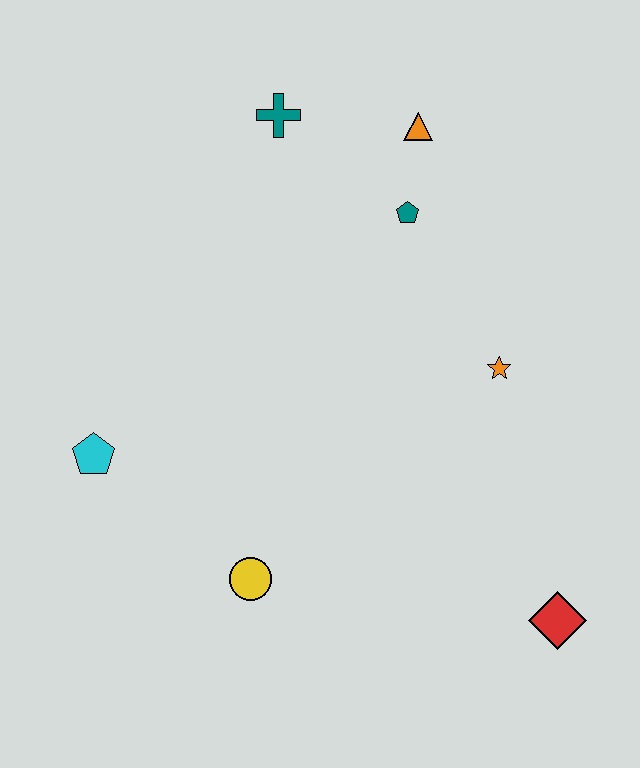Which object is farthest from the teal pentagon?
The red diamond is farthest from the teal pentagon.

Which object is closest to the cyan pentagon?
The yellow circle is closest to the cyan pentagon.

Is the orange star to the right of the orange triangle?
Yes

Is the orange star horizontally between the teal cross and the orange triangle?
No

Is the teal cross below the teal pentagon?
No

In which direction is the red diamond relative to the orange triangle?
The red diamond is below the orange triangle.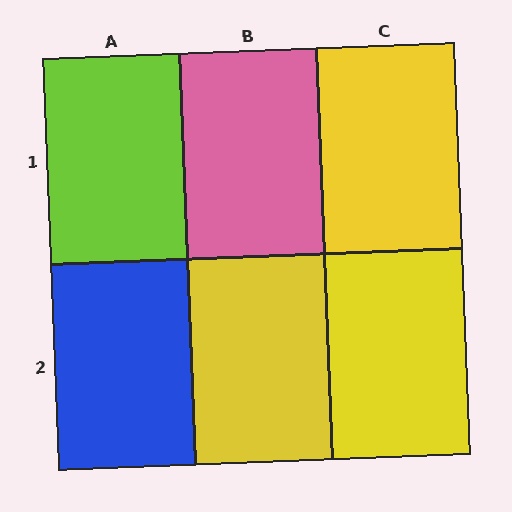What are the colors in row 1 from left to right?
Lime, pink, yellow.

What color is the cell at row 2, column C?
Yellow.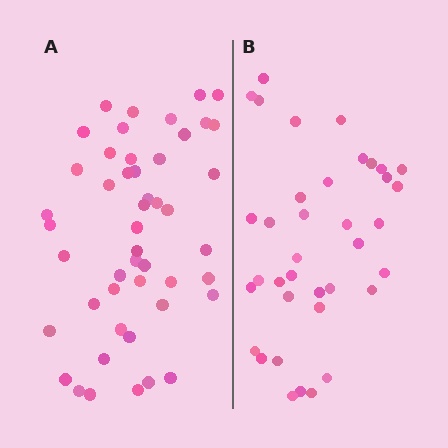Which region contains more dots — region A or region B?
Region A (the left region) has more dots.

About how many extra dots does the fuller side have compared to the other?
Region A has roughly 12 or so more dots than region B.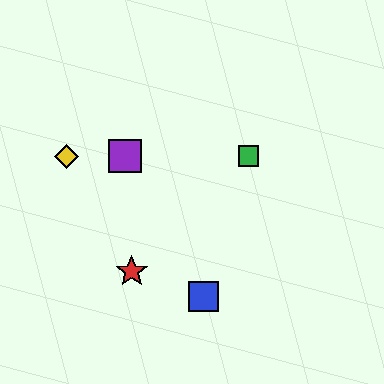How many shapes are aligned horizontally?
3 shapes (the green square, the yellow diamond, the purple square) are aligned horizontally.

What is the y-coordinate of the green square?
The green square is at y≈156.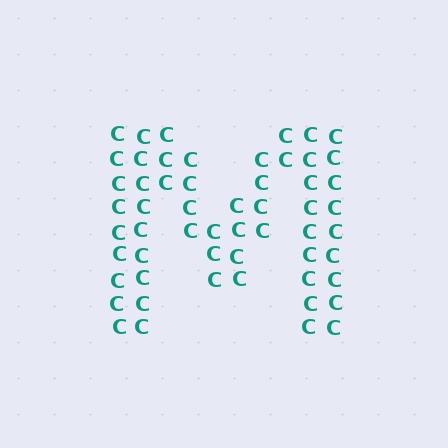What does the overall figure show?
The overall figure shows the letter M.